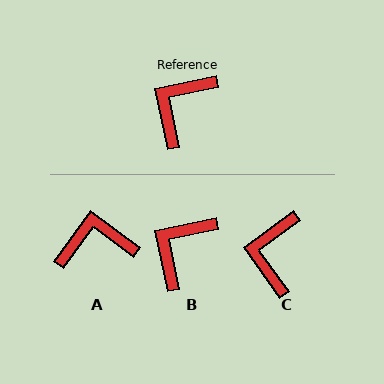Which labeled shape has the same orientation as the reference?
B.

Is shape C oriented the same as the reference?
No, it is off by about 24 degrees.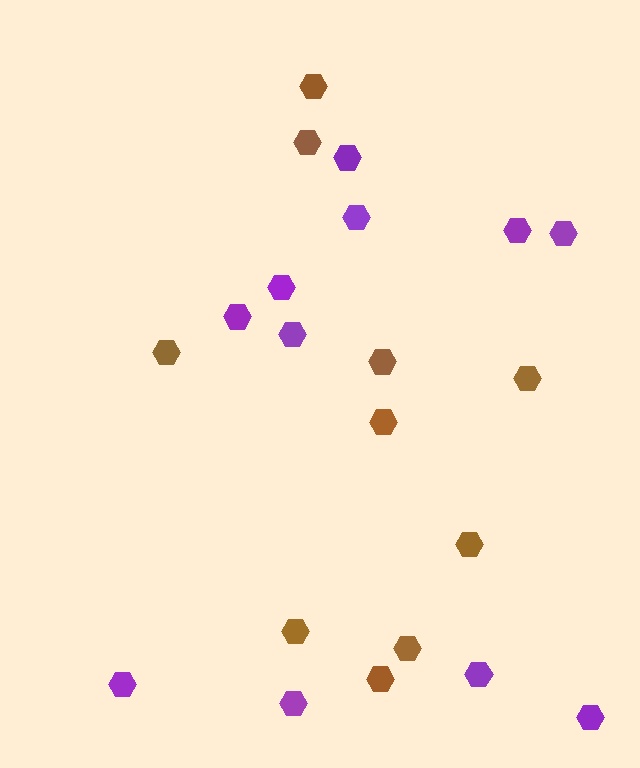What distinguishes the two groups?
There are 2 groups: one group of brown hexagons (10) and one group of purple hexagons (11).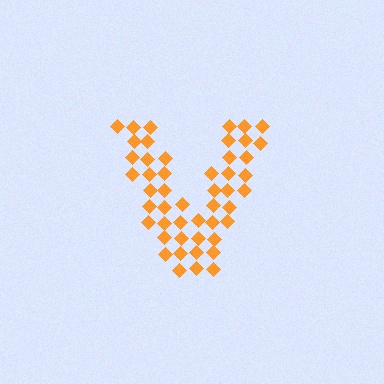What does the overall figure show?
The overall figure shows the letter V.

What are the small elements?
The small elements are diamonds.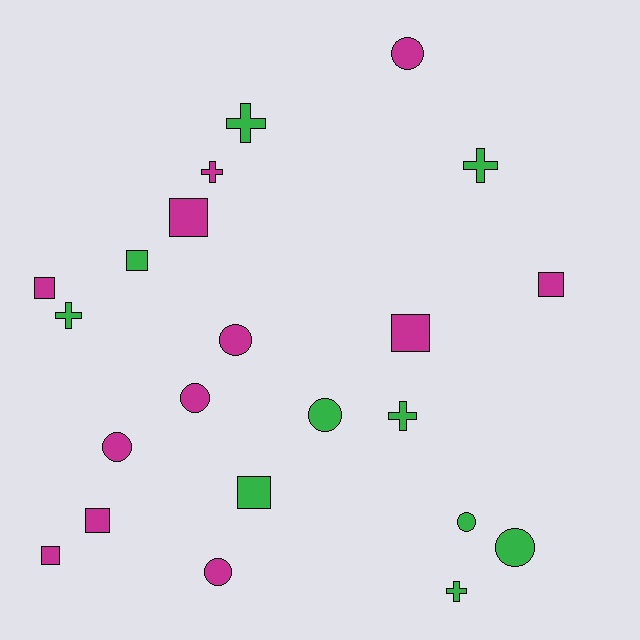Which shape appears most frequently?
Circle, with 8 objects.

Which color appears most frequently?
Magenta, with 12 objects.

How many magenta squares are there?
There are 6 magenta squares.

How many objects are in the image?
There are 22 objects.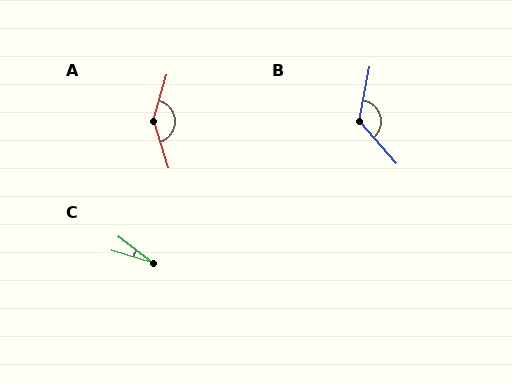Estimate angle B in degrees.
Approximately 128 degrees.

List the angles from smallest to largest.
C (20°), B (128°), A (147°).